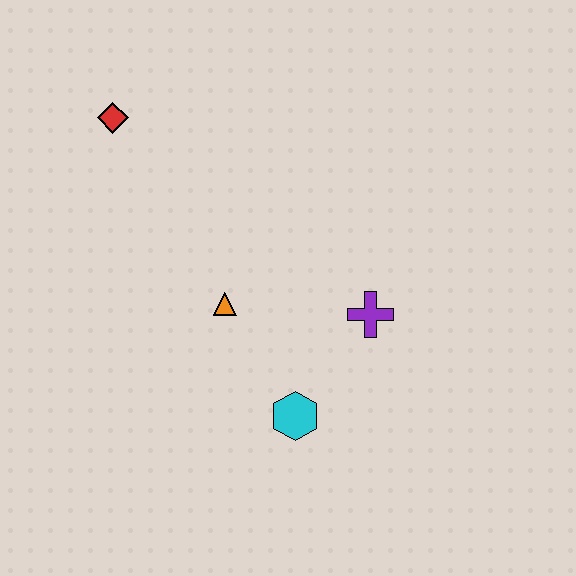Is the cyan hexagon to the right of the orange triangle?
Yes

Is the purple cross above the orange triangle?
No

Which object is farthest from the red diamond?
The cyan hexagon is farthest from the red diamond.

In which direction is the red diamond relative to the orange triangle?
The red diamond is above the orange triangle.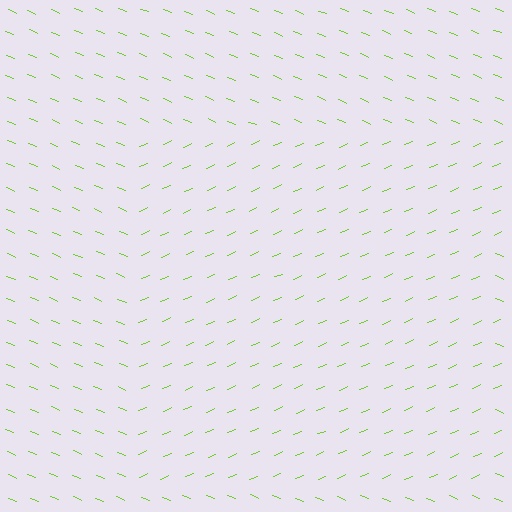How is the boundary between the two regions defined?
The boundary is defined purely by a change in line orientation (approximately 45 degrees difference). All lines are the same color and thickness.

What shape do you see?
I see a rectangle.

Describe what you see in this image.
The image is filled with small lime line segments. A rectangle region in the image has lines oriented differently from the surrounding lines, creating a visible texture boundary.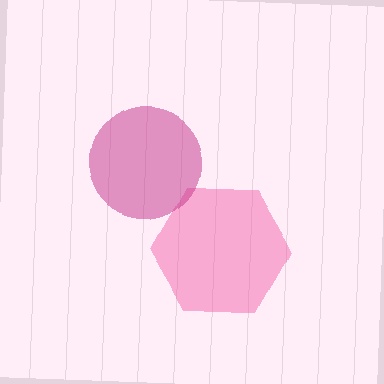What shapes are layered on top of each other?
The layered shapes are: a pink hexagon, a magenta circle.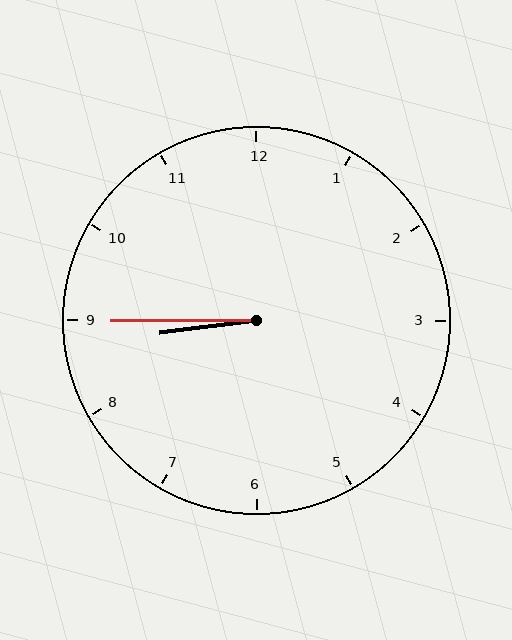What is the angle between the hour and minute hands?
Approximately 8 degrees.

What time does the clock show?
8:45.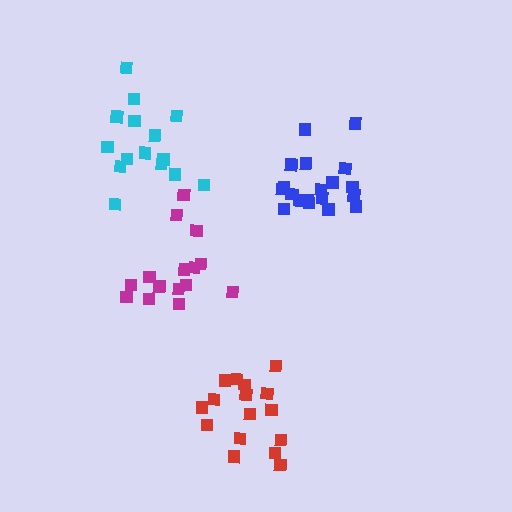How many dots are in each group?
Group 1: 15 dots, Group 2: 19 dots, Group 3: 15 dots, Group 4: 16 dots (65 total).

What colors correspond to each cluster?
The clusters are colored: cyan, blue, magenta, red.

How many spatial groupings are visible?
There are 4 spatial groupings.